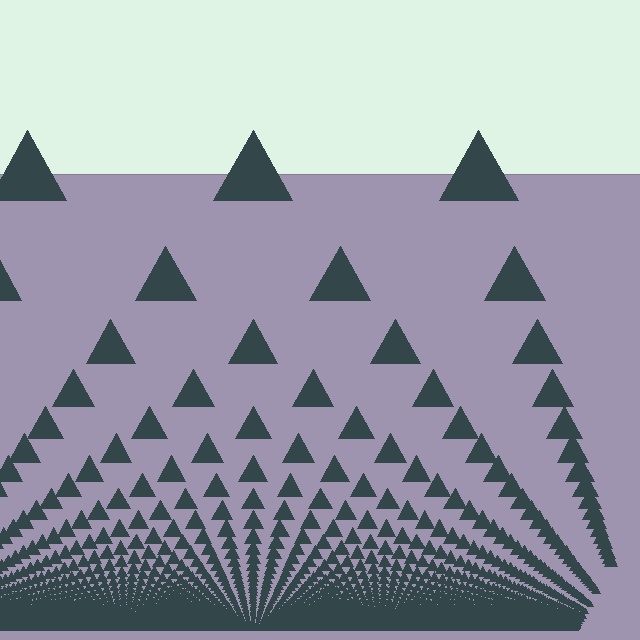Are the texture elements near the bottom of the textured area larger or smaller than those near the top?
Smaller. The gradient is inverted — elements near the bottom are smaller and denser.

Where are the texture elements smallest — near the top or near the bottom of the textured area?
Near the bottom.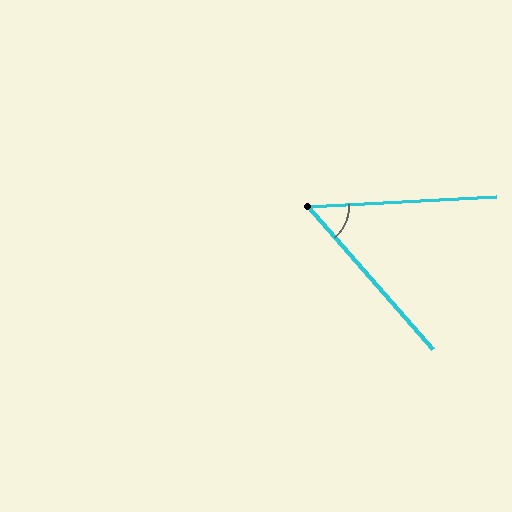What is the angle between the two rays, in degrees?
Approximately 52 degrees.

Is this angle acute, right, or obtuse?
It is acute.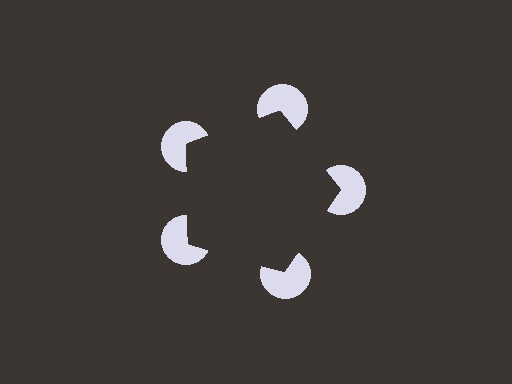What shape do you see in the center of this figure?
An illusory pentagon — its edges are inferred from the aligned wedge cuts in the pac-man discs, not physically drawn.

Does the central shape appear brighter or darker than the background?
It typically appears slightly darker than the background, even though no actual brightness change is drawn.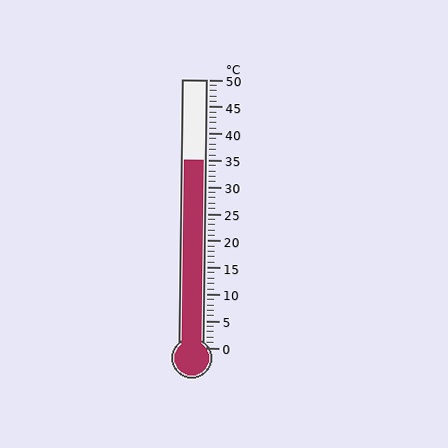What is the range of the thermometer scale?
The thermometer scale ranges from 0°C to 50°C.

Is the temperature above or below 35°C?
The temperature is at 35°C.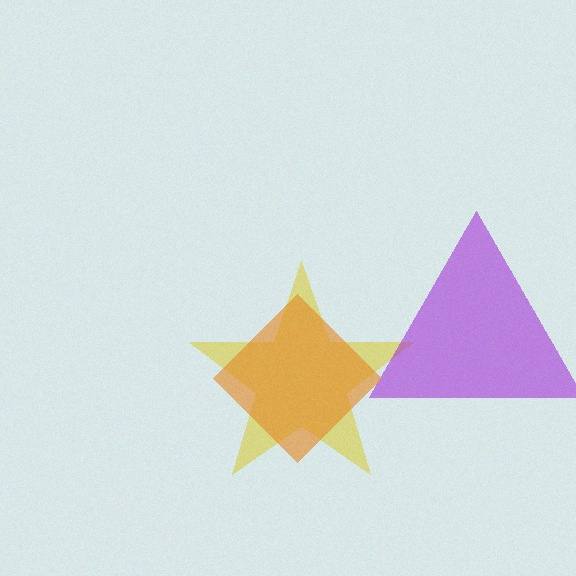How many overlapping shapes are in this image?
There are 3 overlapping shapes in the image.